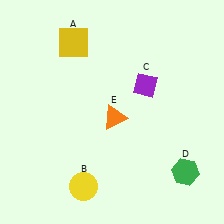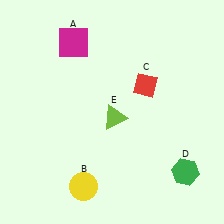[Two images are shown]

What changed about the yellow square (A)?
In Image 1, A is yellow. In Image 2, it changed to magenta.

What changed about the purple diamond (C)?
In Image 1, C is purple. In Image 2, it changed to red.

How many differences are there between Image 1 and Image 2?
There are 3 differences between the two images.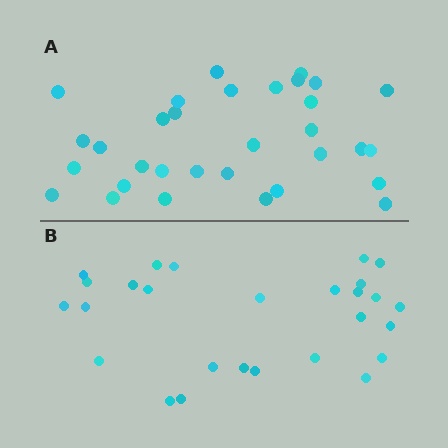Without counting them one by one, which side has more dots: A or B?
Region A (the top region) has more dots.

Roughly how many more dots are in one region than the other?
Region A has about 5 more dots than region B.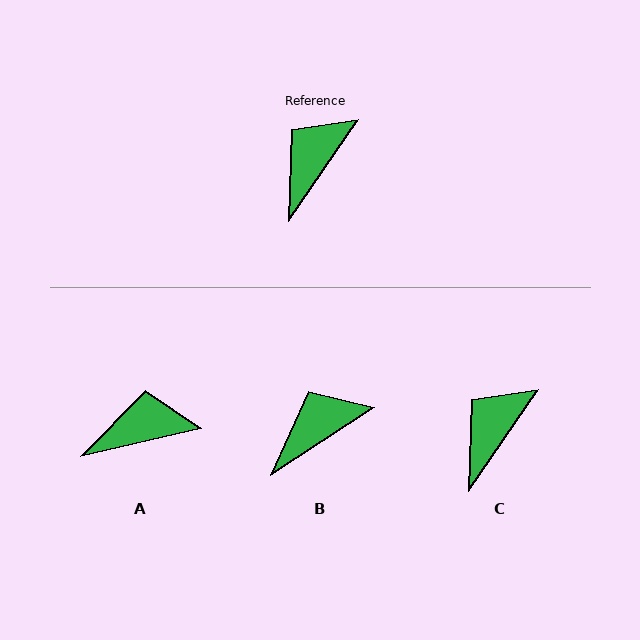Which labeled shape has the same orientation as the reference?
C.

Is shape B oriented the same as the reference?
No, it is off by about 22 degrees.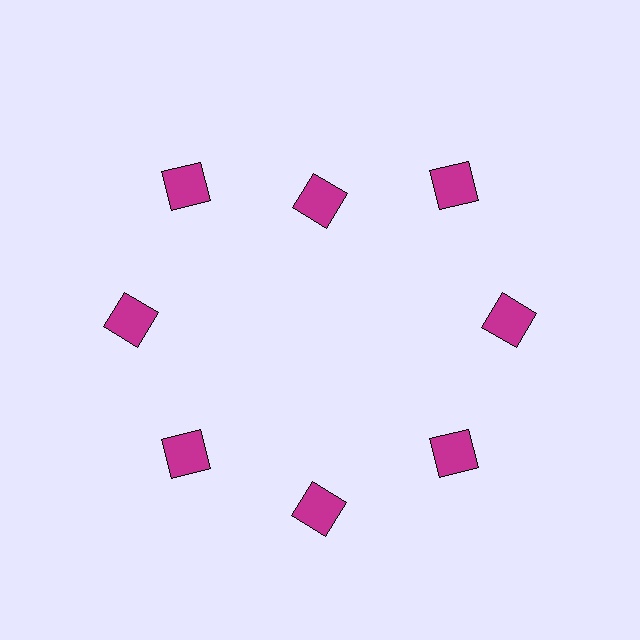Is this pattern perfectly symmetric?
No. The 8 magenta squares are arranged in a ring, but one element near the 12 o'clock position is pulled inward toward the center, breaking the 8-fold rotational symmetry.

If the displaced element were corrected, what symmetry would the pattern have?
It would have 8-fold rotational symmetry — the pattern would map onto itself every 45 degrees.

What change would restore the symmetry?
The symmetry would be restored by moving it outward, back onto the ring so that all 8 squares sit at equal angles and equal distance from the center.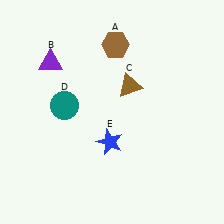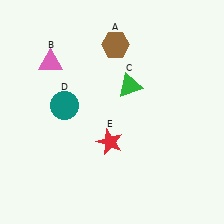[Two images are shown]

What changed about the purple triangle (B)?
In Image 1, B is purple. In Image 2, it changed to pink.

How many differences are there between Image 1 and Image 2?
There are 3 differences between the two images.